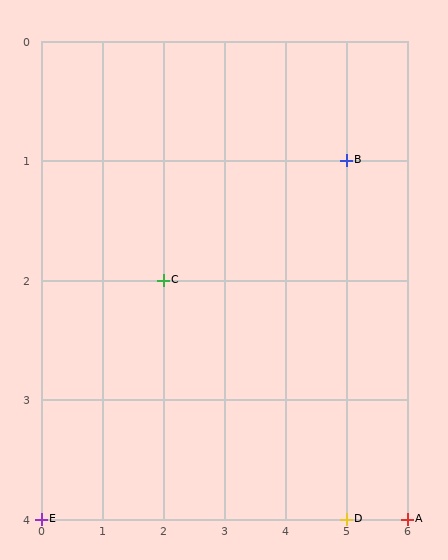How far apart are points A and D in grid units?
Points A and D are 1 column apart.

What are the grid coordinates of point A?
Point A is at grid coordinates (6, 4).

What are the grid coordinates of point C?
Point C is at grid coordinates (2, 2).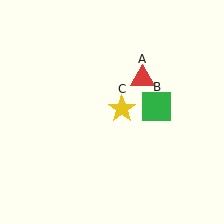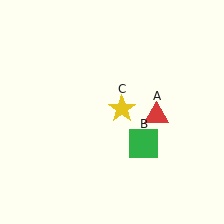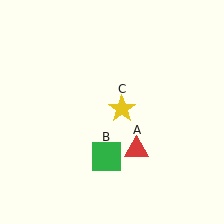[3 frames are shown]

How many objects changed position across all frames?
2 objects changed position: red triangle (object A), green square (object B).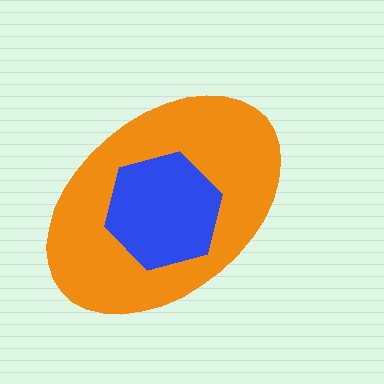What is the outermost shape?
The orange ellipse.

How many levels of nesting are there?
2.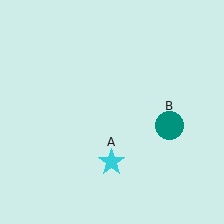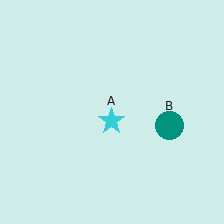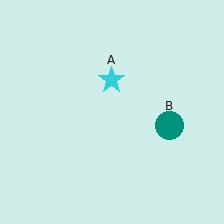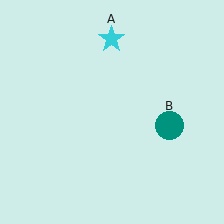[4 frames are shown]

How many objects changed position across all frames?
1 object changed position: cyan star (object A).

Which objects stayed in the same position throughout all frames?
Teal circle (object B) remained stationary.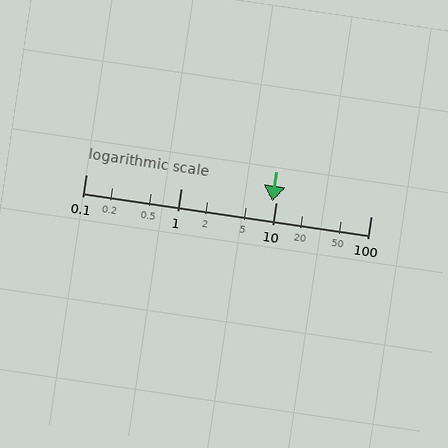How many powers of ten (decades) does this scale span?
The scale spans 3 decades, from 0.1 to 100.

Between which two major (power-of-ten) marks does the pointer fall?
The pointer is between 1 and 10.